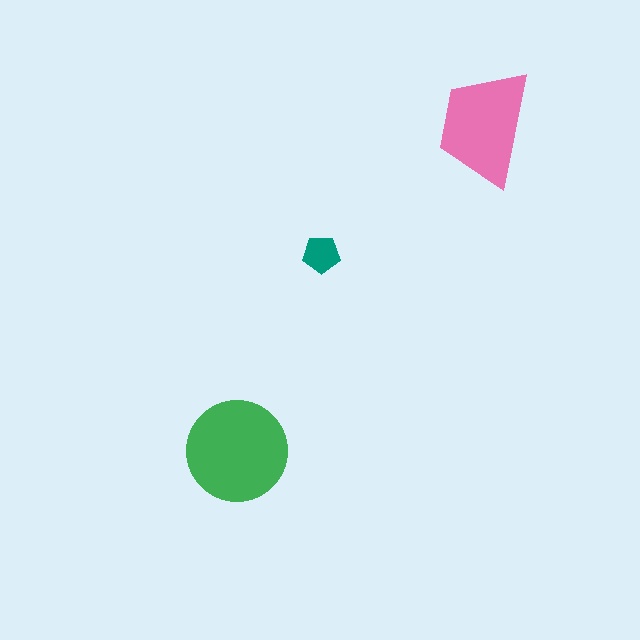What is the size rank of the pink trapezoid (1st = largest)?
2nd.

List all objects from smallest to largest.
The teal pentagon, the pink trapezoid, the green circle.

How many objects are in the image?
There are 3 objects in the image.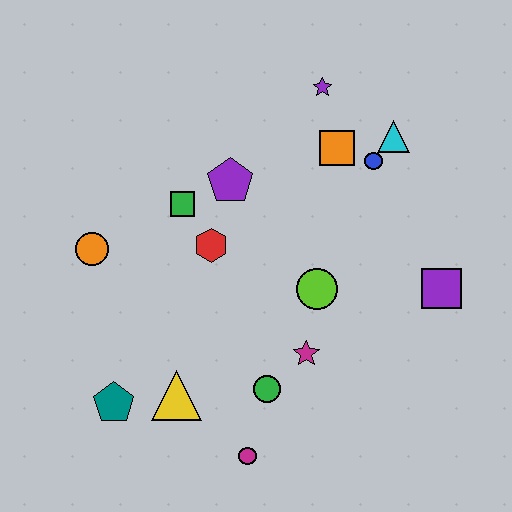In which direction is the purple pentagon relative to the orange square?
The purple pentagon is to the left of the orange square.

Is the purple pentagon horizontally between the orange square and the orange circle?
Yes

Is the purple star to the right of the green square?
Yes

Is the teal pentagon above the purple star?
No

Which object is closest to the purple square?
The lime circle is closest to the purple square.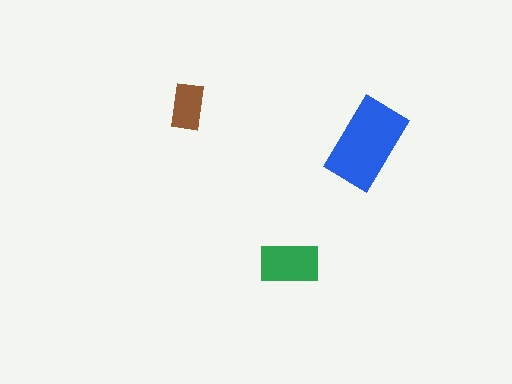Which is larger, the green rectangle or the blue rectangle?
The blue one.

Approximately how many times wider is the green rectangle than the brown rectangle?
About 1.5 times wider.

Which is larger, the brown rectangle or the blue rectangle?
The blue one.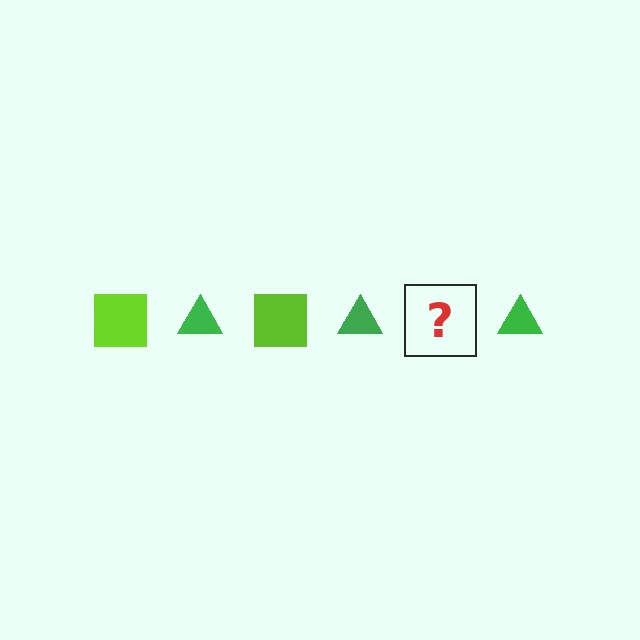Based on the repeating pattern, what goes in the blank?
The blank should be a lime square.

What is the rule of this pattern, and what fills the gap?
The rule is that the pattern alternates between lime square and green triangle. The gap should be filled with a lime square.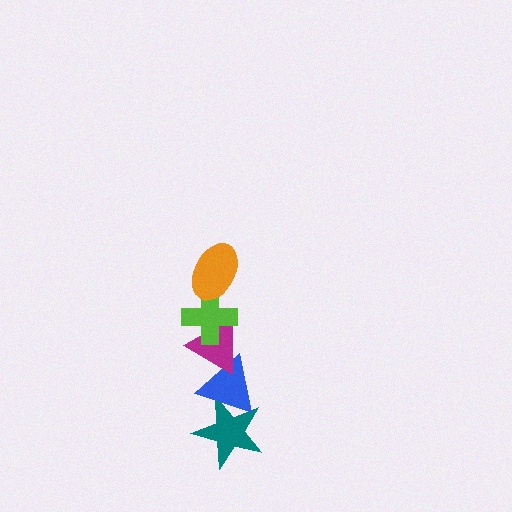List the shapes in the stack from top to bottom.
From top to bottom: the orange ellipse, the lime cross, the magenta triangle, the blue triangle, the teal star.